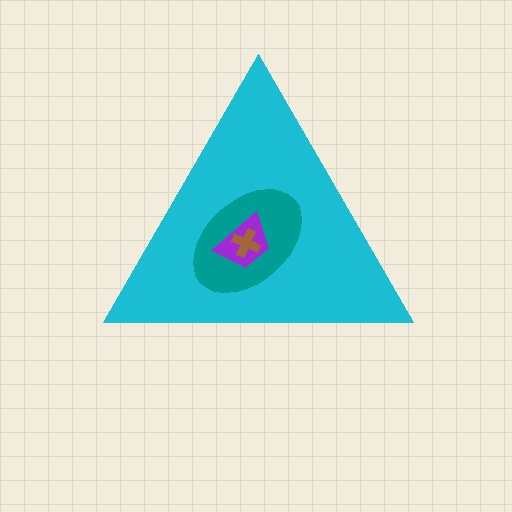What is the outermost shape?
The cyan triangle.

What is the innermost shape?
The brown cross.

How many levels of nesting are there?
4.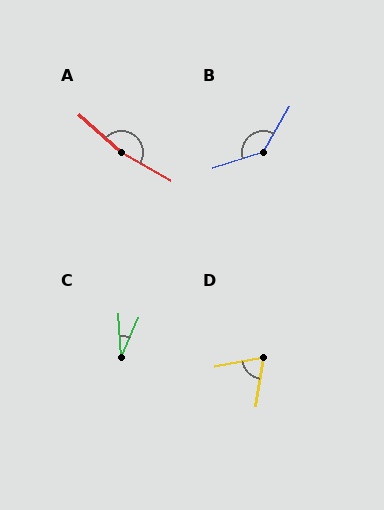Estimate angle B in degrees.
Approximately 138 degrees.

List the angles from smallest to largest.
C (27°), D (70°), B (138°), A (167°).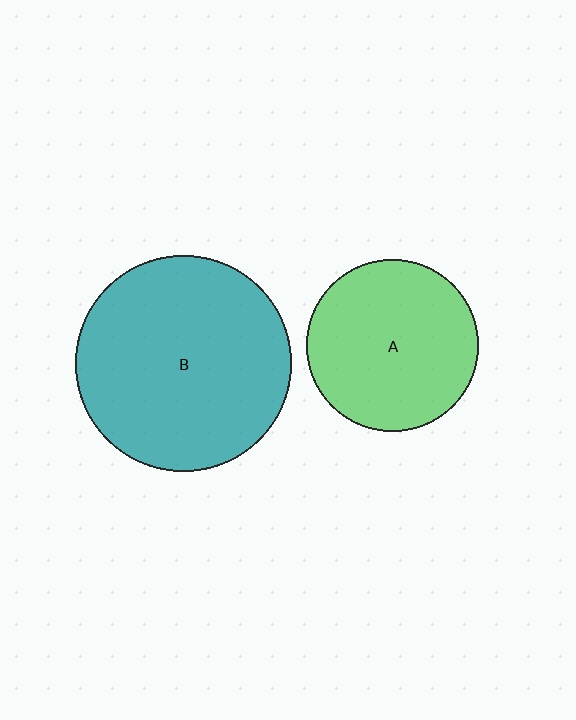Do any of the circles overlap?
No, none of the circles overlap.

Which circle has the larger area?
Circle B (teal).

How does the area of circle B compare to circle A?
Approximately 1.6 times.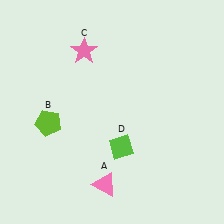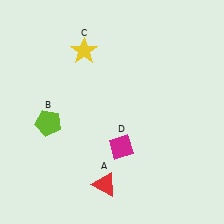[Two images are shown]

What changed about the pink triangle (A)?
In Image 1, A is pink. In Image 2, it changed to red.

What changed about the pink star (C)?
In Image 1, C is pink. In Image 2, it changed to yellow.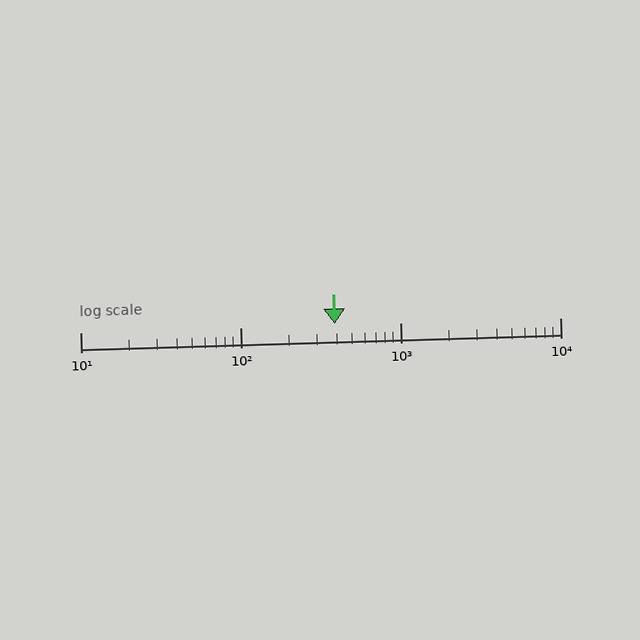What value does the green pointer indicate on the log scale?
The pointer indicates approximately 390.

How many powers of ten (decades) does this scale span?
The scale spans 3 decades, from 10 to 10000.